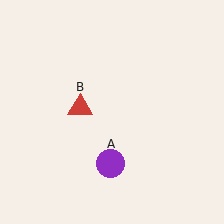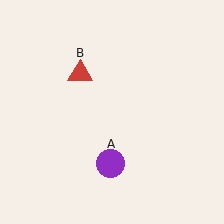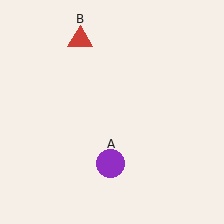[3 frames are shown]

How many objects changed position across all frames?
1 object changed position: red triangle (object B).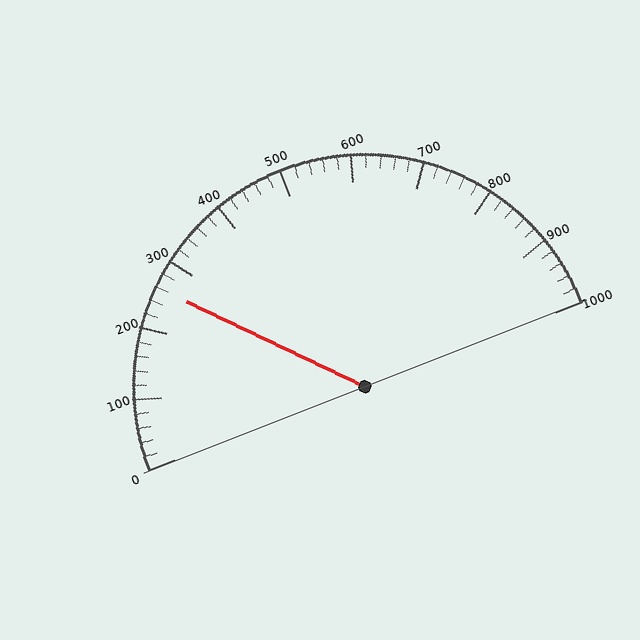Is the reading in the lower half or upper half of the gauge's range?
The reading is in the lower half of the range (0 to 1000).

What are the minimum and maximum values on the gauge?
The gauge ranges from 0 to 1000.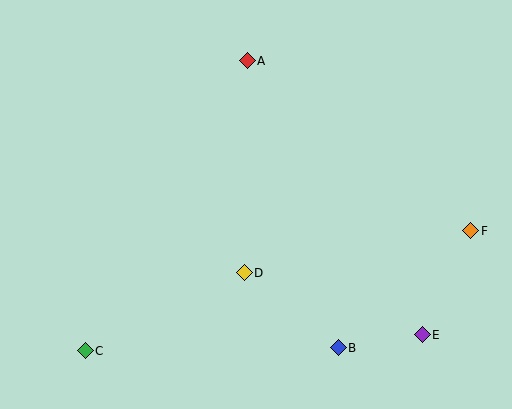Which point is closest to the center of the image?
Point D at (244, 273) is closest to the center.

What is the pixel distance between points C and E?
The distance between C and E is 338 pixels.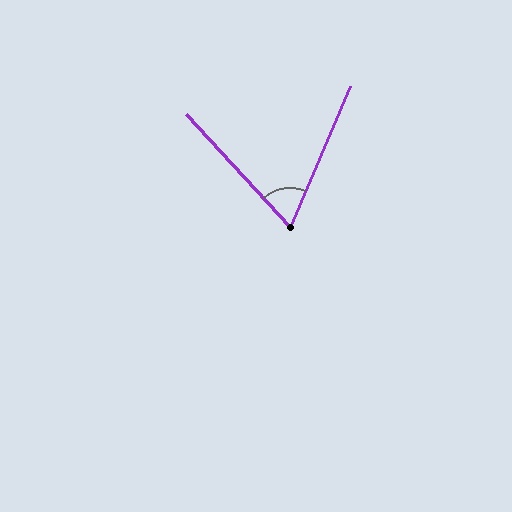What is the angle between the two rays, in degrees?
Approximately 66 degrees.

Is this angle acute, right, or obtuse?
It is acute.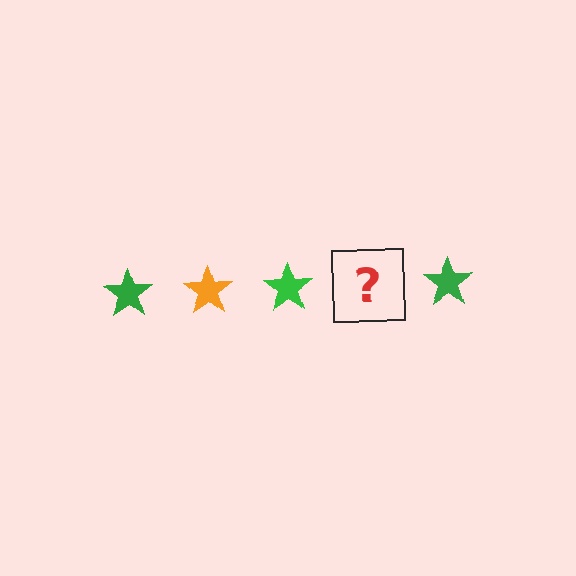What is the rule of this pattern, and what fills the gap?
The rule is that the pattern cycles through green, orange stars. The gap should be filled with an orange star.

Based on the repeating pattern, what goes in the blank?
The blank should be an orange star.